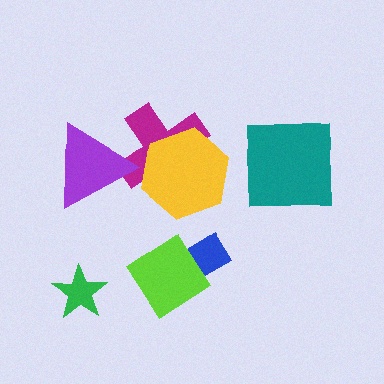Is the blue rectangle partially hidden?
Yes, it is partially covered by another shape.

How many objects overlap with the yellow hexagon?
1 object overlaps with the yellow hexagon.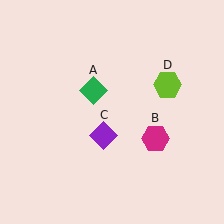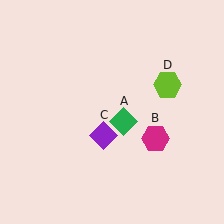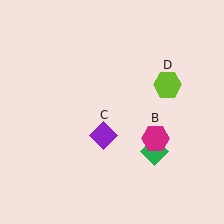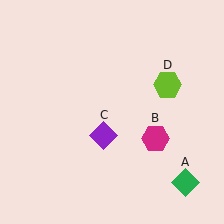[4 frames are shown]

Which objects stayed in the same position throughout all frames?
Magenta hexagon (object B) and purple diamond (object C) and lime hexagon (object D) remained stationary.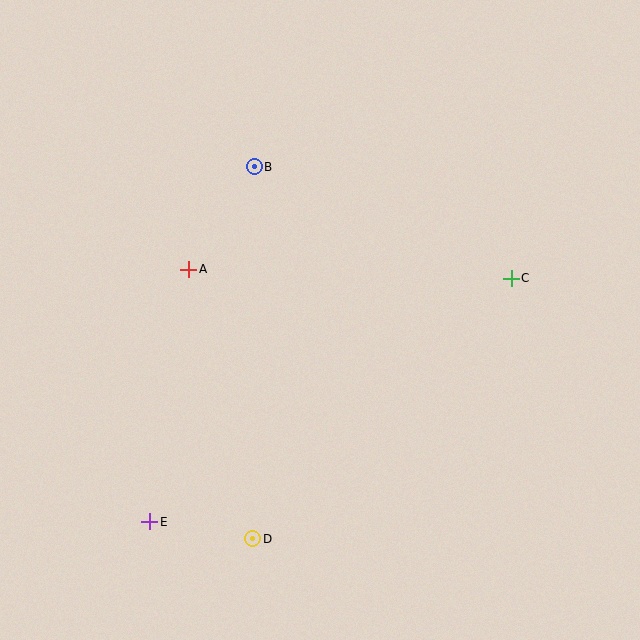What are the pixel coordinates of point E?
Point E is at (150, 522).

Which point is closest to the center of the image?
Point A at (189, 269) is closest to the center.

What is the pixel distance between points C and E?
The distance between C and E is 436 pixels.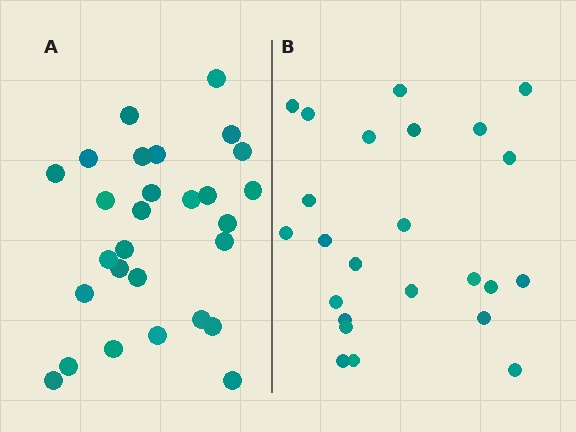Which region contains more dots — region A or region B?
Region A (the left region) has more dots.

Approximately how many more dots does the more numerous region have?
Region A has about 4 more dots than region B.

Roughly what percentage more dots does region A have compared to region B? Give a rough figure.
About 15% more.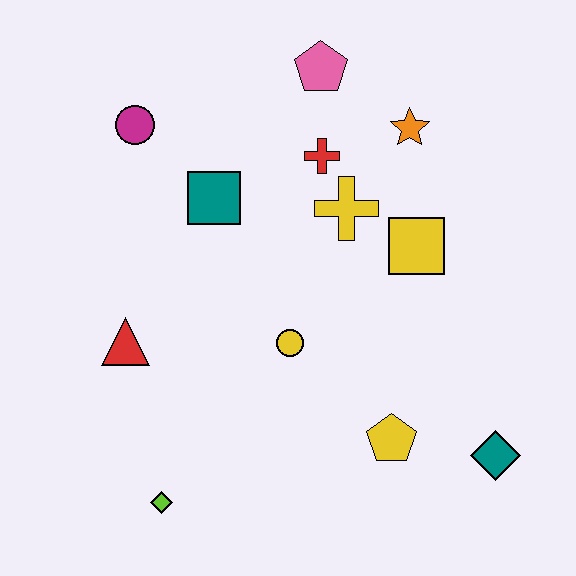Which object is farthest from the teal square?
The teal diamond is farthest from the teal square.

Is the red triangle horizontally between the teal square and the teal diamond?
No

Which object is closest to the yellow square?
The yellow cross is closest to the yellow square.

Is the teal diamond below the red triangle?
Yes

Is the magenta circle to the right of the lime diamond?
No